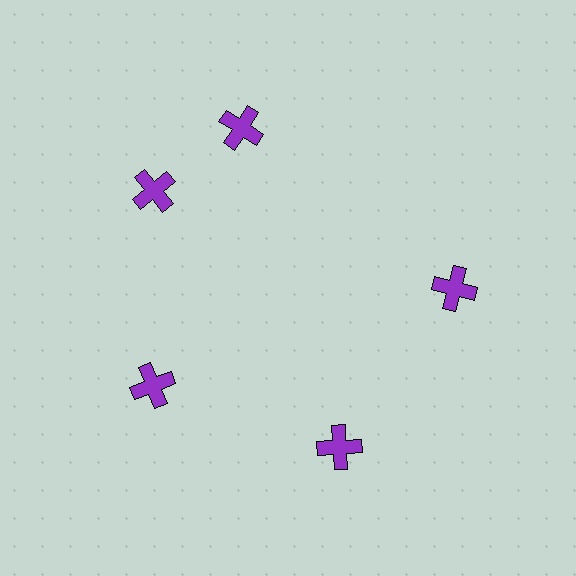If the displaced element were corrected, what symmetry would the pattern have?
It would have 5-fold rotational symmetry — the pattern would map onto itself every 72 degrees.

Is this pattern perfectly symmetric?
No. The 5 purple crosses are arranged in a ring, but one element near the 1 o'clock position is rotated out of alignment along the ring, breaking the 5-fold rotational symmetry.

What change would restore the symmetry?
The symmetry would be restored by rotating it back into even spacing with its neighbors so that all 5 crosses sit at equal angles and equal distance from the center.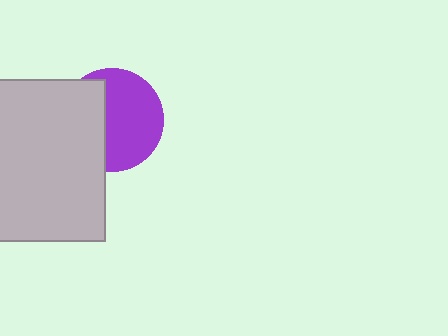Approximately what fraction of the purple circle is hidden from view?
Roughly 40% of the purple circle is hidden behind the light gray rectangle.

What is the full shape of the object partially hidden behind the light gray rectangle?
The partially hidden object is a purple circle.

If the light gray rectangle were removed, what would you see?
You would see the complete purple circle.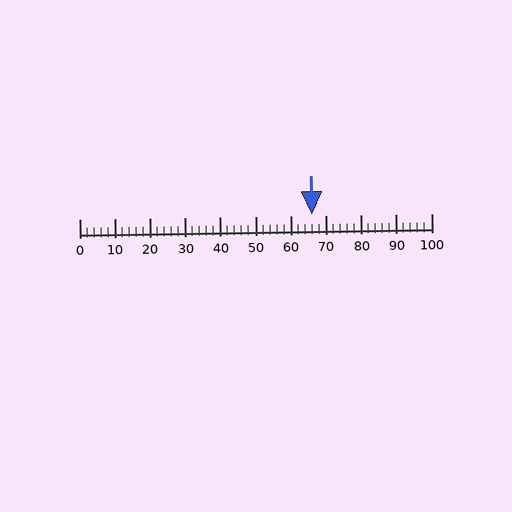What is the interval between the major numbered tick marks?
The major tick marks are spaced 10 units apart.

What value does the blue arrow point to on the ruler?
The blue arrow points to approximately 66.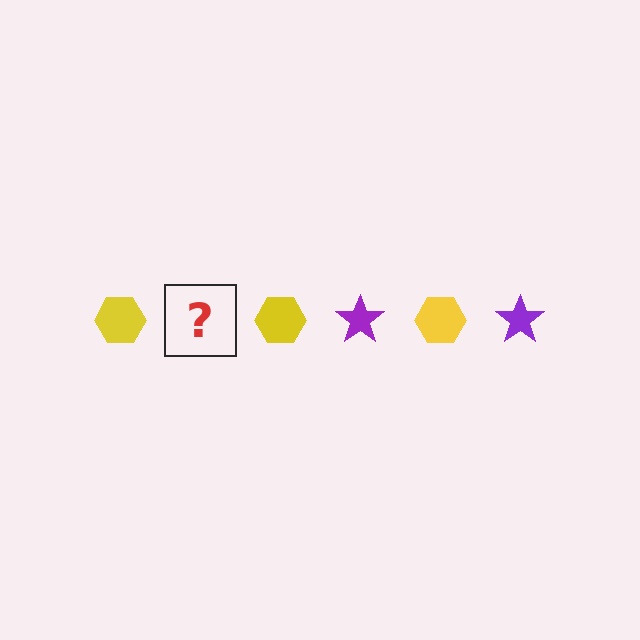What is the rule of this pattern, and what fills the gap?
The rule is that the pattern alternates between yellow hexagon and purple star. The gap should be filled with a purple star.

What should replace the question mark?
The question mark should be replaced with a purple star.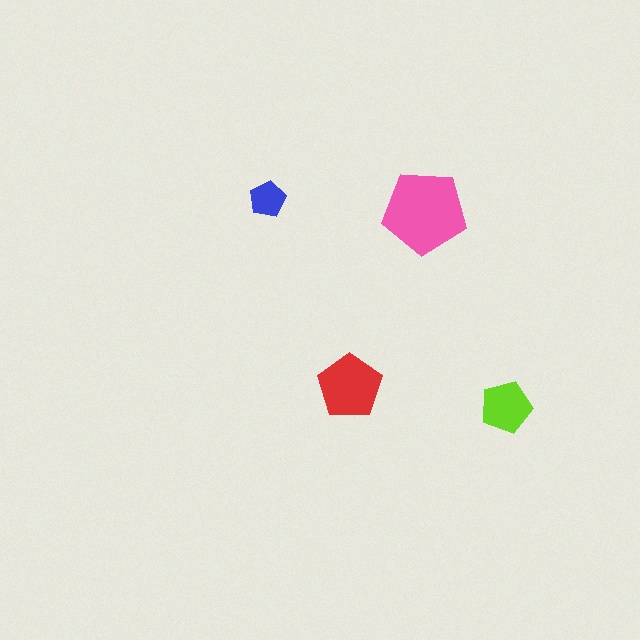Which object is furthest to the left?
The blue pentagon is leftmost.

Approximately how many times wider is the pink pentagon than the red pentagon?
About 1.5 times wider.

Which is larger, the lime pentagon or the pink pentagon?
The pink one.